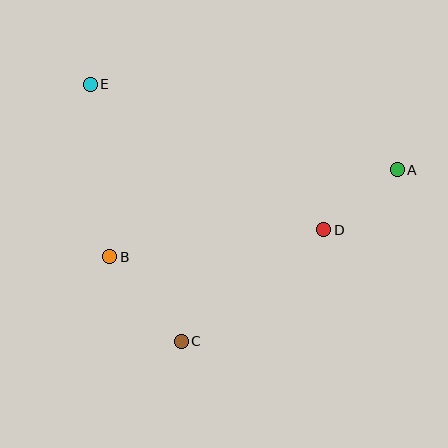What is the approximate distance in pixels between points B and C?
The distance between B and C is approximately 110 pixels.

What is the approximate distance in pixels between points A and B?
The distance between A and B is approximately 300 pixels.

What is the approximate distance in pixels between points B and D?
The distance between B and D is approximately 216 pixels.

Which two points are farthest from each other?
Points A and E are farthest from each other.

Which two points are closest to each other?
Points A and D are closest to each other.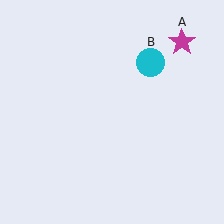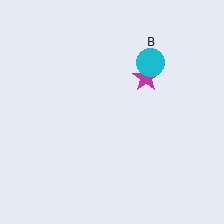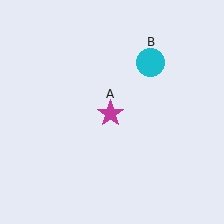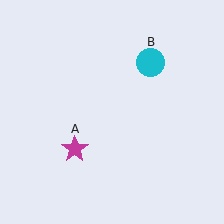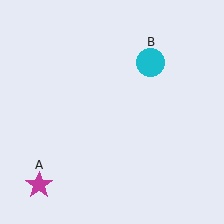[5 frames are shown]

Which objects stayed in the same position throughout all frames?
Cyan circle (object B) remained stationary.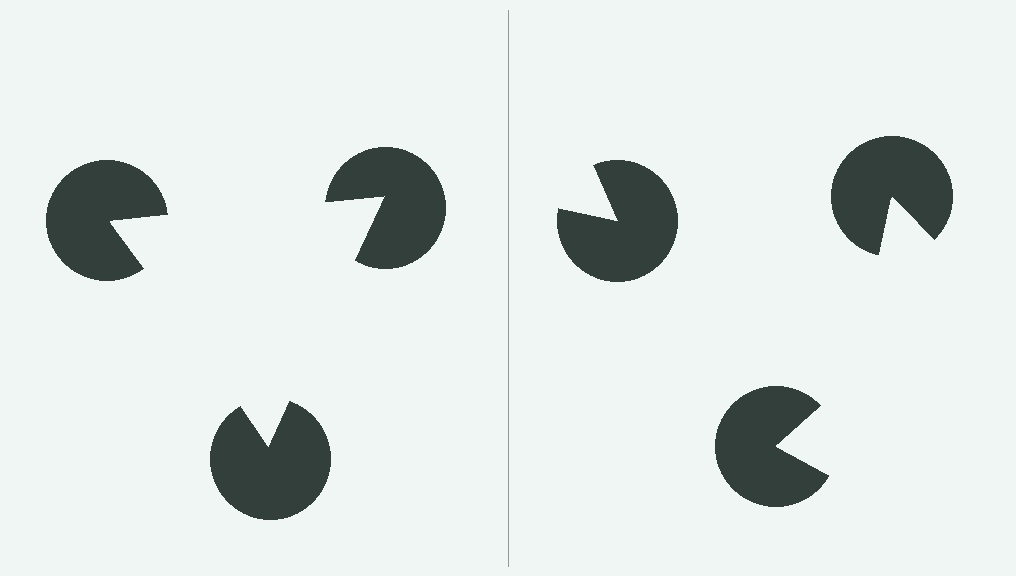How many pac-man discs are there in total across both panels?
6 — 3 on each side.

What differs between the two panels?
The pac-man discs are positioned identically on both sides; only the wedge orientations differ. On the left they align to a triangle; on the right they are misaligned.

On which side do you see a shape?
An illusory triangle appears on the left side. On the right side the wedge cuts are rotated, so no coherent shape forms.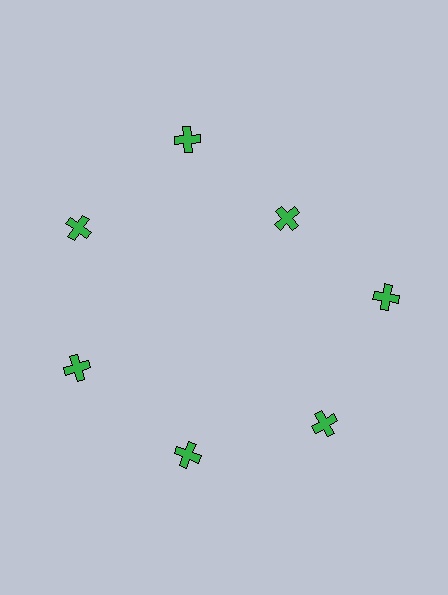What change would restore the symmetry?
The symmetry would be restored by moving it outward, back onto the ring so that all 7 crosses sit at equal angles and equal distance from the center.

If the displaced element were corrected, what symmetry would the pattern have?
It would have 7-fold rotational symmetry — the pattern would map onto itself every 51 degrees.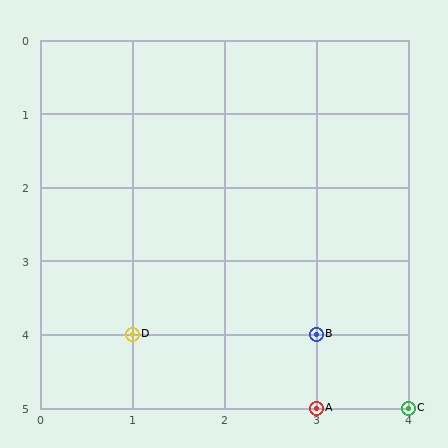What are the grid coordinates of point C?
Point C is at grid coordinates (4, 5).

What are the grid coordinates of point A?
Point A is at grid coordinates (3, 5).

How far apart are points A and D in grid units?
Points A and D are 2 columns and 1 row apart (about 2.2 grid units diagonally).